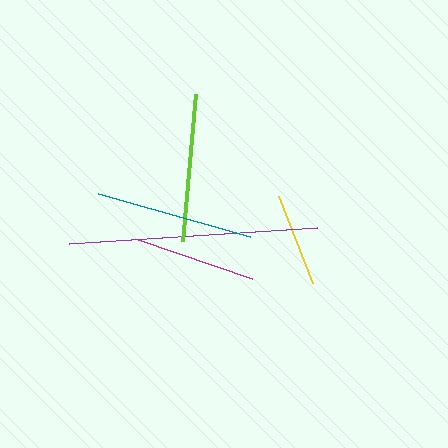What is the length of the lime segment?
The lime segment is approximately 148 pixels long.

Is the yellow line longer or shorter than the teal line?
The teal line is longer than the yellow line.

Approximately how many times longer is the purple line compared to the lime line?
The purple line is approximately 1.7 times the length of the lime line.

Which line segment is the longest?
The purple line is the longest at approximately 248 pixels.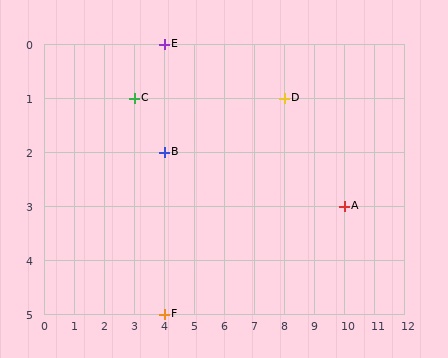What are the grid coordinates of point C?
Point C is at grid coordinates (3, 1).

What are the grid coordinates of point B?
Point B is at grid coordinates (4, 2).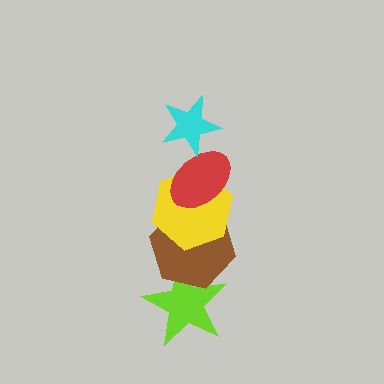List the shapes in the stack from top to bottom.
From top to bottom: the cyan star, the red ellipse, the yellow hexagon, the brown hexagon, the lime star.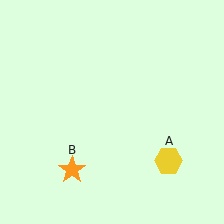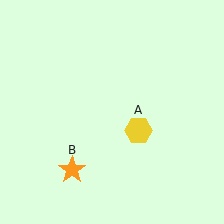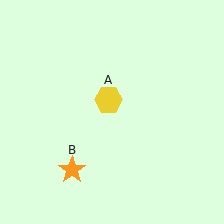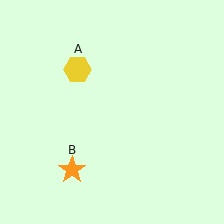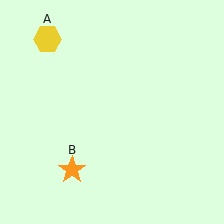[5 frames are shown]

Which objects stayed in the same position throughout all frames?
Orange star (object B) remained stationary.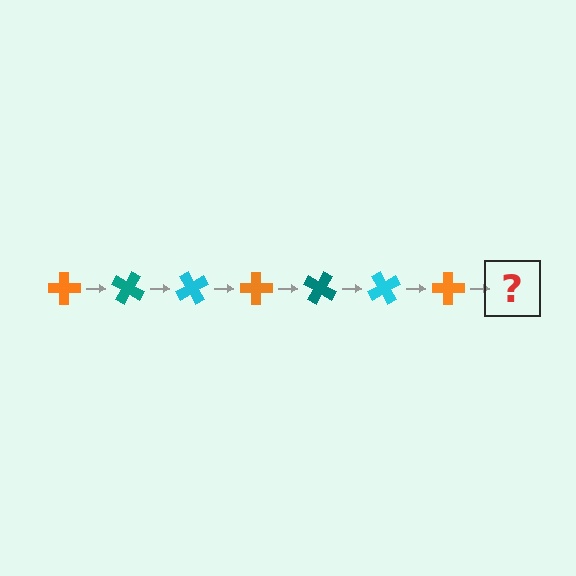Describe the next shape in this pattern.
It should be a teal cross, rotated 210 degrees from the start.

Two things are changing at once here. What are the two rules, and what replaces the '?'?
The two rules are that it rotates 30 degrees each step and the color cycles through orange, teal, and cyan. The '?' should be a teal cross, rotated 210 degrees from the start.